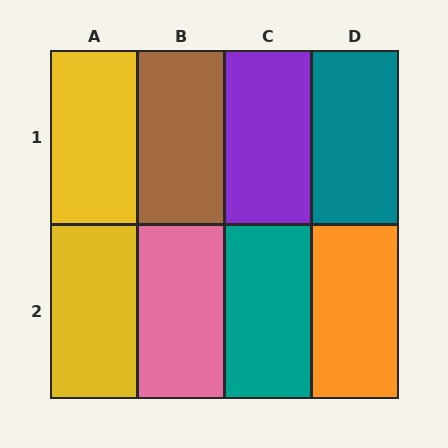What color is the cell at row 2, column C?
Teal.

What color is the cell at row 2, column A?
Yellow.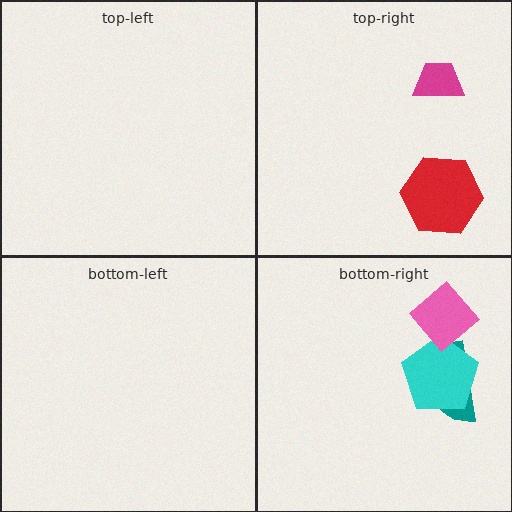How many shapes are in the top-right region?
2.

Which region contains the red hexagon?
The top-right region.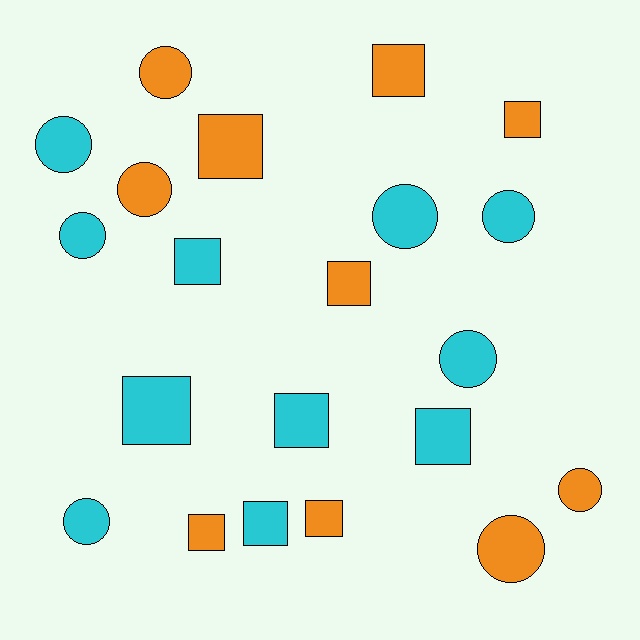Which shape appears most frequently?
Square, with 11 objects.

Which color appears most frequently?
Cyan, with 11 objects.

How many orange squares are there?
There are 6 orange squares.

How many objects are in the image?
There are 21 objects.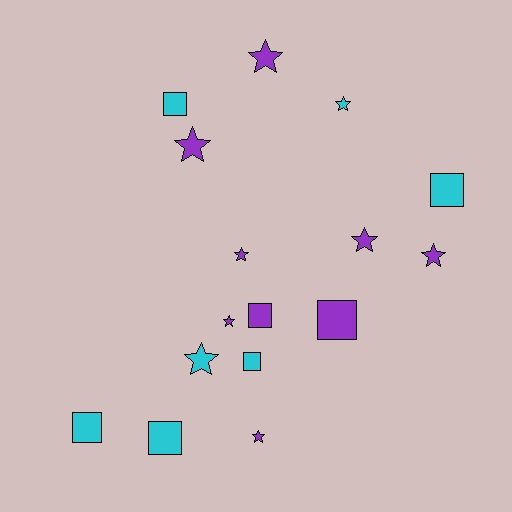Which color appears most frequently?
Purple, with 9 objects.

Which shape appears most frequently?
Star, with 9 objects.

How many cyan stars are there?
There are 2 cyan stars.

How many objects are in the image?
There are 16 objects.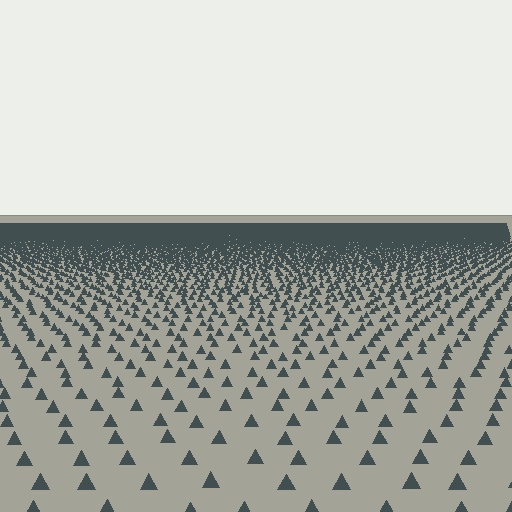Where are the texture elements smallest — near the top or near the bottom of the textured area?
Near the top.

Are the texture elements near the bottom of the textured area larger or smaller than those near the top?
Larger. Near the bottom, elements are closer to the viewer and appear at a bigger on-screen size.